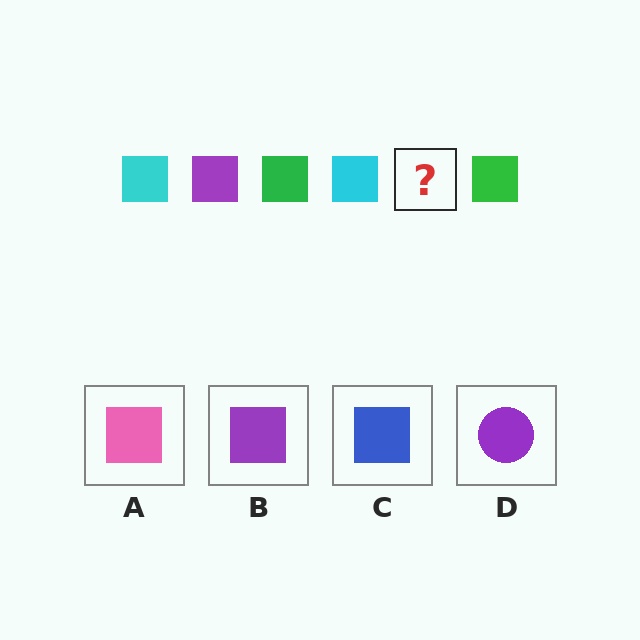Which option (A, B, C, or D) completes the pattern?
B.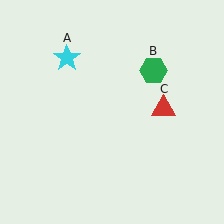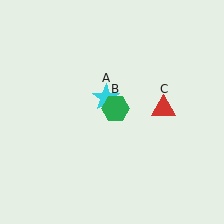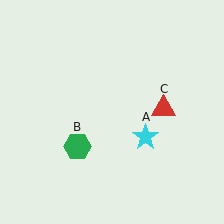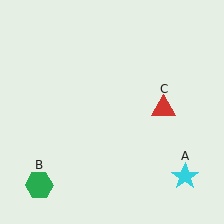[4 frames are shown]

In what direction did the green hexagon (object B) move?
The green hexagon (object B) moved down and to the left.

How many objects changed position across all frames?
2 objects changed position: cyan star (object A), green hexagon (object B).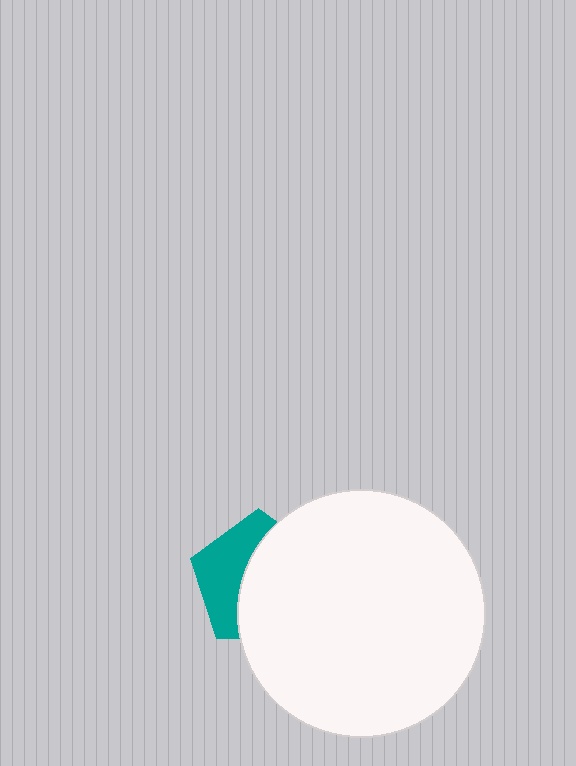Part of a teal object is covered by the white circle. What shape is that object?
It is a pentagon.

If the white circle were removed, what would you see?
You would see the complete teal pentagon.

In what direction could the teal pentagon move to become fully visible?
The teal pentagon could move left. That would shift it out from behind the white circle entirely.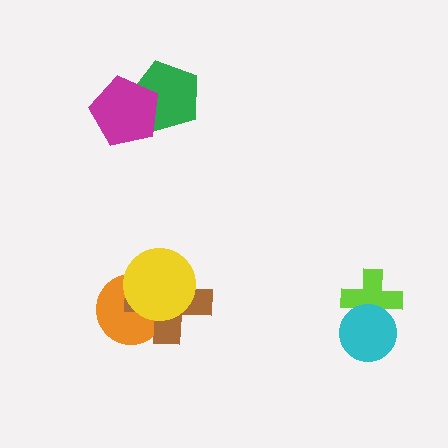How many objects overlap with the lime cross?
1 object overlaps with the lime cross.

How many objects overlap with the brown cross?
2 objects overlap with the brown cross.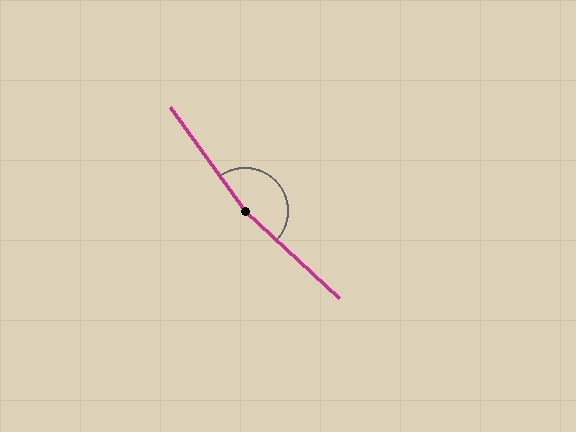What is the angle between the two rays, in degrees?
Approximately 169 degrees.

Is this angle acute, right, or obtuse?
It is obtuse.